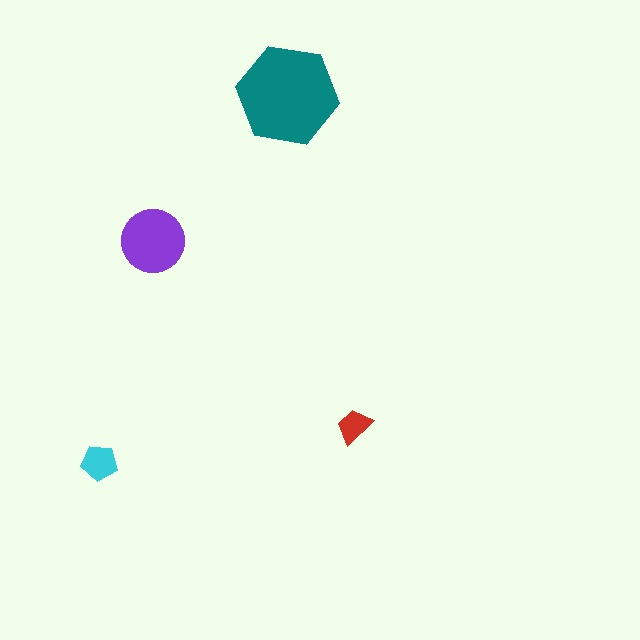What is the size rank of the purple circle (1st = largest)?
2nd.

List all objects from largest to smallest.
The teal hexagon, the purple circle, the cyan pentagon, the red trapezoid.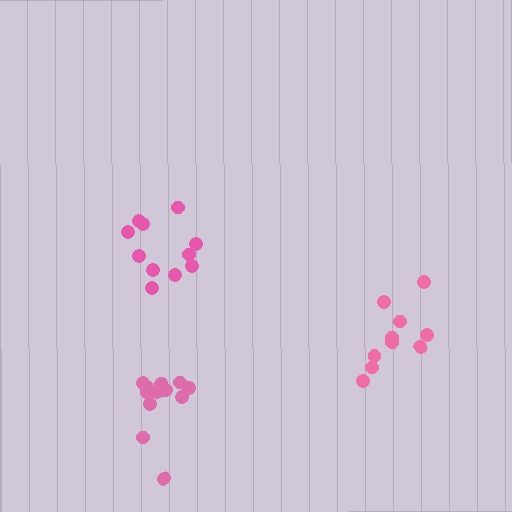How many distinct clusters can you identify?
There are 3 distinct clusters.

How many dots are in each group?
Group 1: 13 dots, Group 2: 11 dots, Group 3: 10 dots (34 total).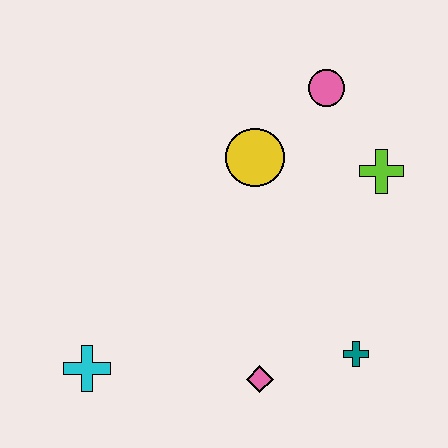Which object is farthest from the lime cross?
The cyan cross is farthest from the lime cross.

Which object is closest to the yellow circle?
The pink circle is closest to the yellow circle.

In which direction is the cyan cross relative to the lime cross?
The cyan cross is to the left of the lime cross.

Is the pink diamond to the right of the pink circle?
No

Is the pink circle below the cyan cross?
No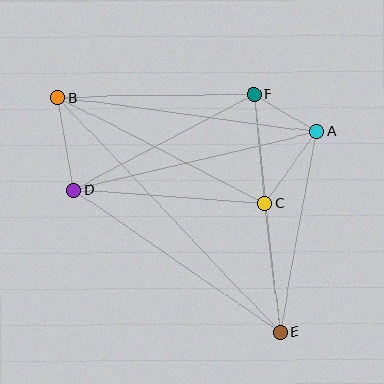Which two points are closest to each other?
Points A and F are closest to each other.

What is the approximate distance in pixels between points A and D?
The distance between A and D is approximately 250 pixels.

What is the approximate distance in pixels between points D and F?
The distance between D and F is approximately 204 pixels.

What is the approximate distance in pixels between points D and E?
The distance between D and E is approximately 250 pixels.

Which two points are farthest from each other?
Points B and E are farthest from each other.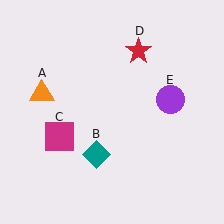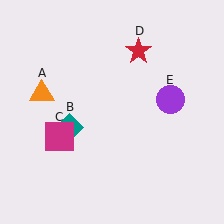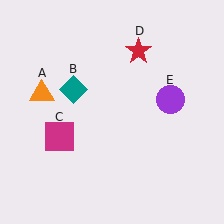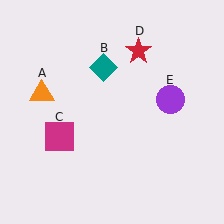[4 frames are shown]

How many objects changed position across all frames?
1 object changed position: teal diamond (object B).